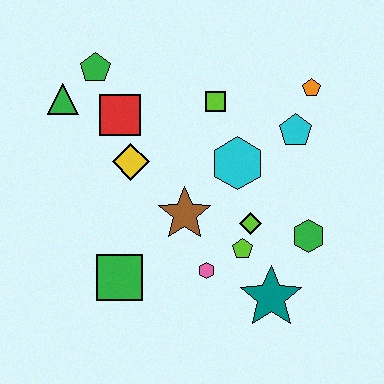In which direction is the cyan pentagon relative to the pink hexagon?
The cyan pentagon is above the pink hexagon.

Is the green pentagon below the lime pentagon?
No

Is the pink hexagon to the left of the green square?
No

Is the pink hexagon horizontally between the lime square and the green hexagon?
No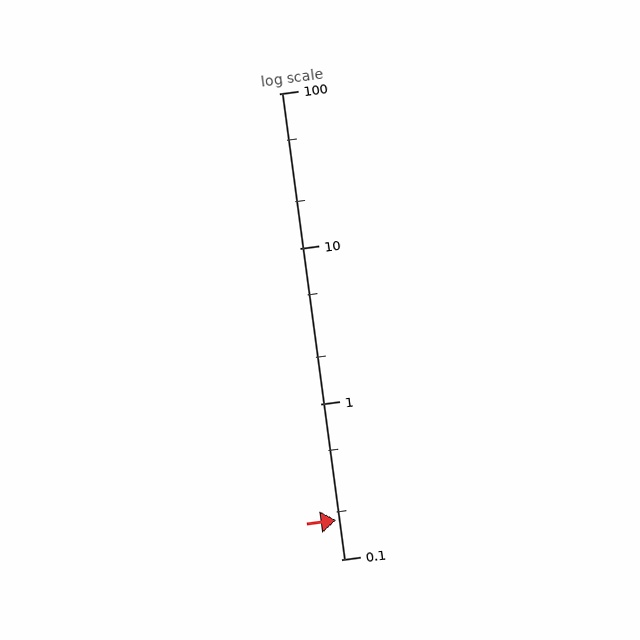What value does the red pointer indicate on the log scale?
The pointer indicates approximately 0.18.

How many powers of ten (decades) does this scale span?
The scale spans 3 decades, from 0.1 to 100.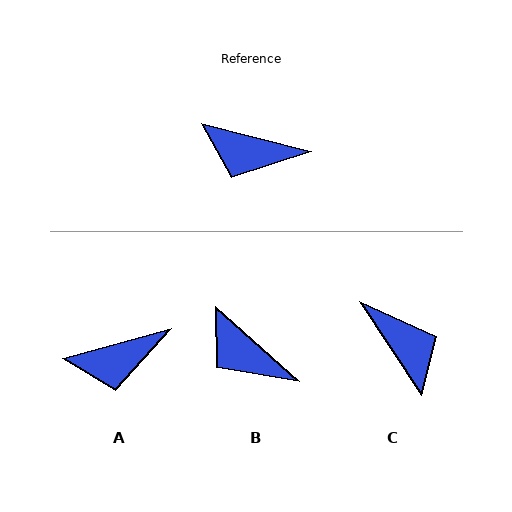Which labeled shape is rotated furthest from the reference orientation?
C, about 138 degrees away.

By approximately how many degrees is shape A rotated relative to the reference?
Approximately 30 degrees counter-clockwise.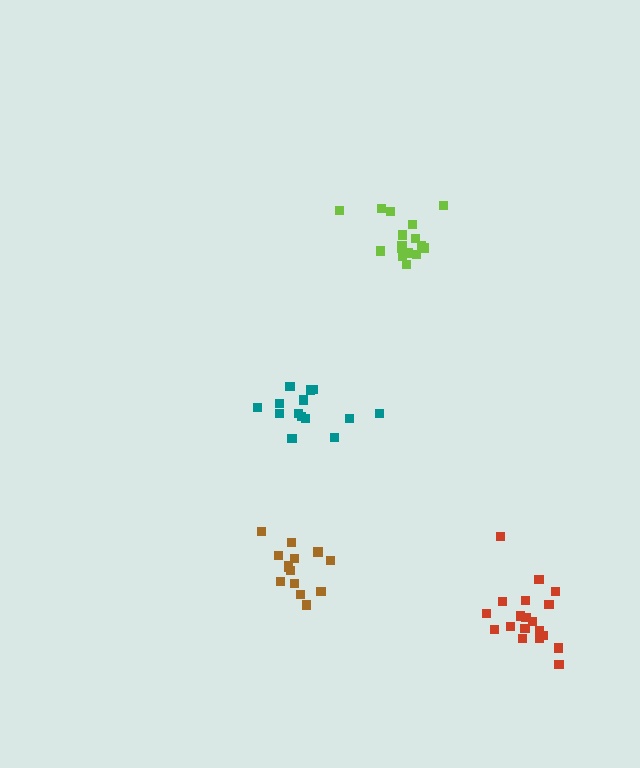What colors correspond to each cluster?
The clusters are colored: red, teal, brown, lime.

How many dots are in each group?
Group 1: 19 dots, Group 2: 14 dots, Group 3: 14 dots, Group 4: 16 dots (63 total).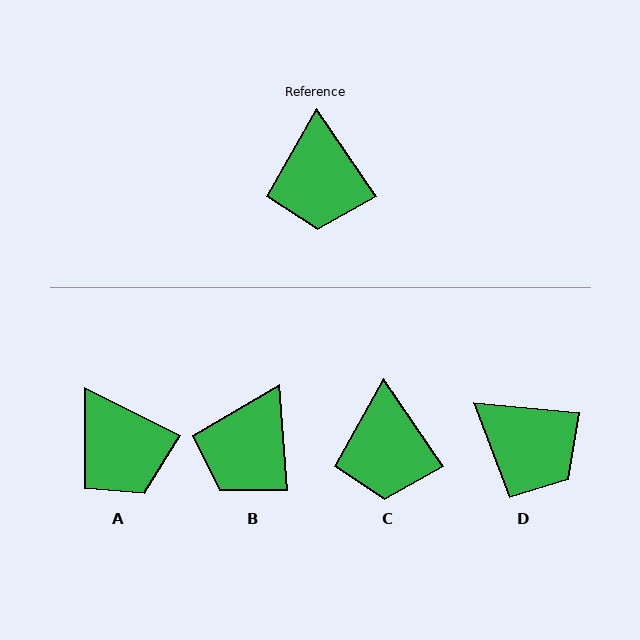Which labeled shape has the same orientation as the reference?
C.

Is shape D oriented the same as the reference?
No, it is off by about 50 degrees.